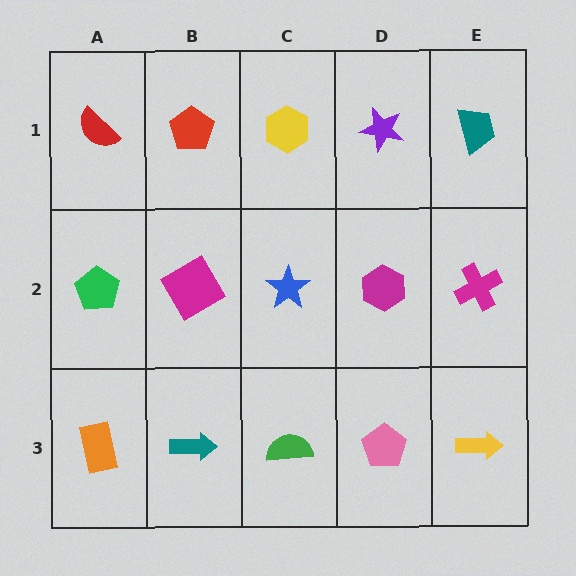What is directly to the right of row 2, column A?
A magenta diamond.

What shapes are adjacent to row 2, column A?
A red semicircle (row 1, column A), an orange rectangle (row 3, column A), a magenta diamond (row 2, column B).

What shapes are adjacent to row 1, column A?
A green pentagon (row 2, column A), a red pentagon (row 1, column B).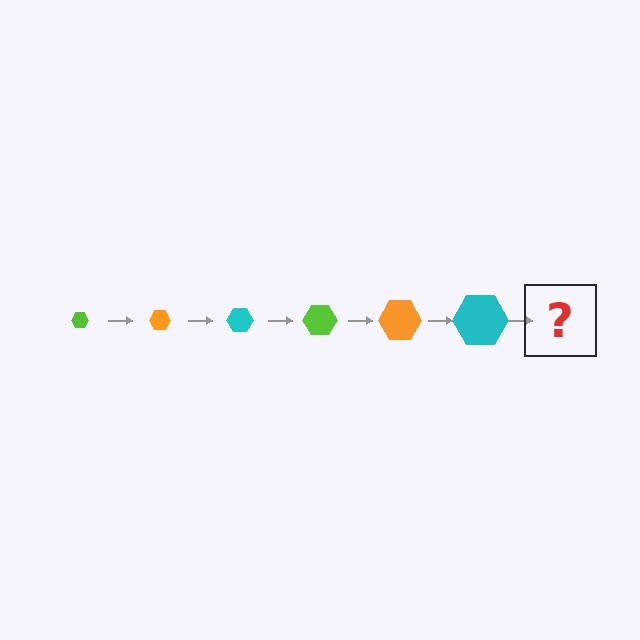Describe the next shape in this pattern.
It should be a lime hexagon, larger than the previous one.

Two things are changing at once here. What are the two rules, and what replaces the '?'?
The two rules are that the hexagon grows larger each step and the color cycles through lime, orange, and cyan. The '?' should be a lime hexagon, larger than the previous one.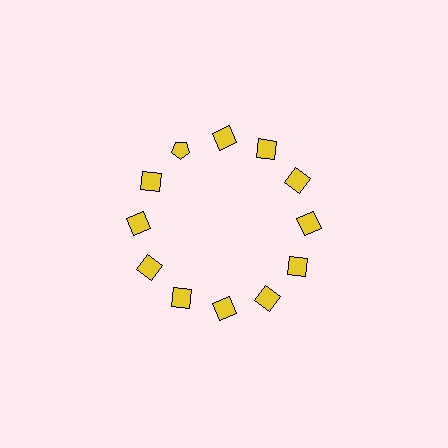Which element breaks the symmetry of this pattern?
The yellow pentagon at roughly the 11 o'clock position breaks the symmetry. All other shapes are yellow squares.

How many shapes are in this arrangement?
There are 12 shapes arranged in a ring pattern.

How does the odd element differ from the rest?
It has a different shape: pentagon instead of square.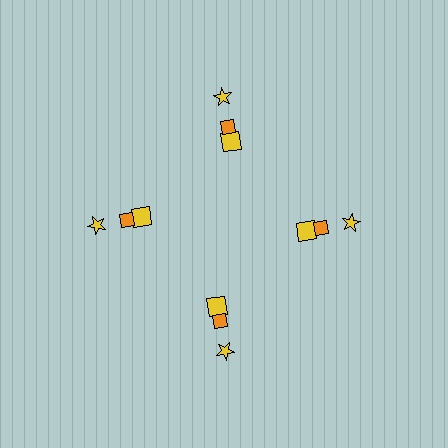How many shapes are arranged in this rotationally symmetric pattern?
There are 12 shapes, arranged in 4 groups of 3.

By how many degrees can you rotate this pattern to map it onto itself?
The pattern maps onto itself every 90 degrees of rotation.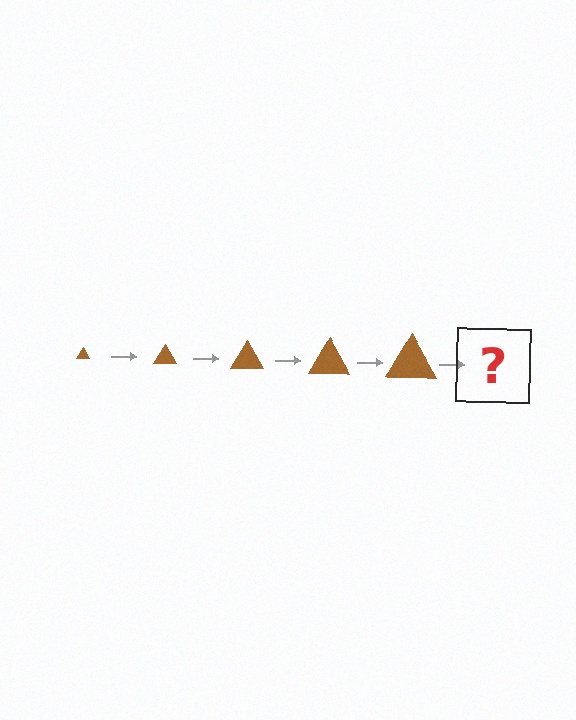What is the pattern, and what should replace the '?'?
The pattern is that the triangle gets progressively larger each step. The '?' should be a brown triangle, larger than the previous one.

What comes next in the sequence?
The next element should be a brown triangle, larger than the previous one.